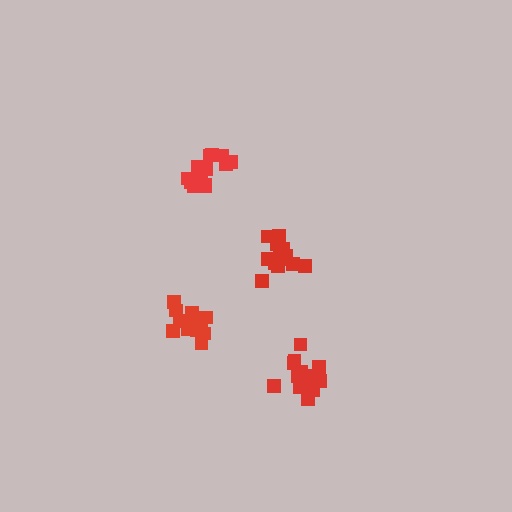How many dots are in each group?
Group 1: 14 dots, Group 2: 13 dots, Group 3: 14 dots, Group 4: 15 dots (56 total).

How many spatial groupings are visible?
There are 4 spatial groupings.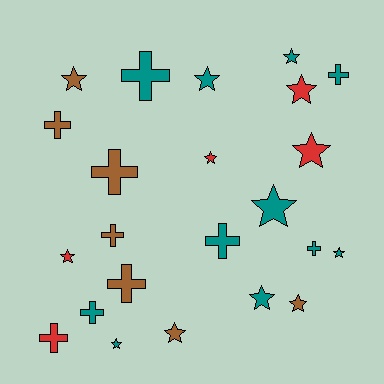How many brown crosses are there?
There are 4 brown crosses.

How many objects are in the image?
There are 23 objects.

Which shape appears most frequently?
Star, with 13 objects.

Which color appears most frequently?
Teal, with 11 objects.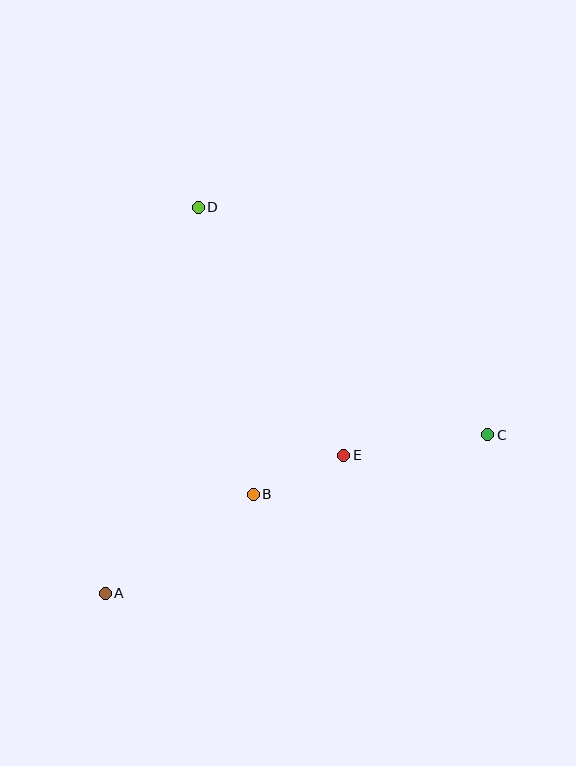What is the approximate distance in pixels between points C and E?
The distance between C and E is approximately 145 pixels.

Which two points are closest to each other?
Points B and E are closest to each other.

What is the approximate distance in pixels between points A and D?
The distance between A and D is approximately 397 pixels.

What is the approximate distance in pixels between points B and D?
The distance between B and D is approximately 293 pixels.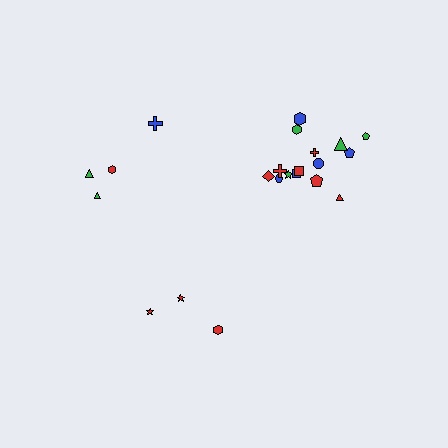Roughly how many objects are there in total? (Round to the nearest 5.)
Roughly 20 objects in total.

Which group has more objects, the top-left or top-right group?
The top-right group.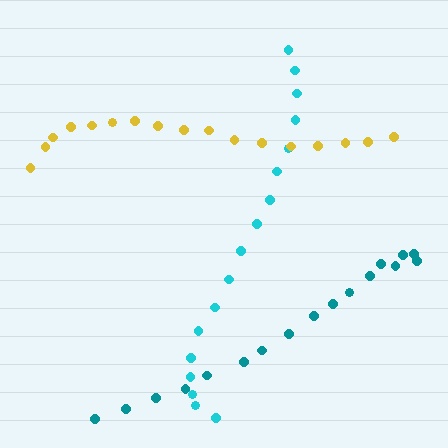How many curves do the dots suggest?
There are 3 distinct paths.